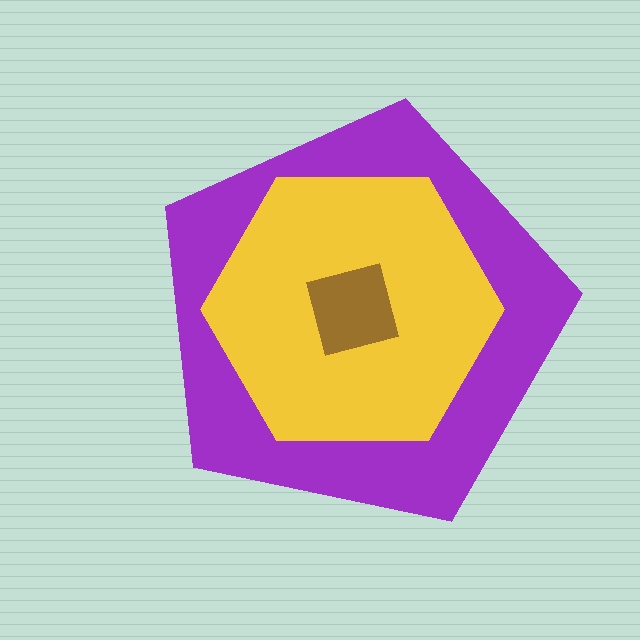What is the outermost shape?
The purple pentagon.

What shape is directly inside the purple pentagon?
The yellow hexagon.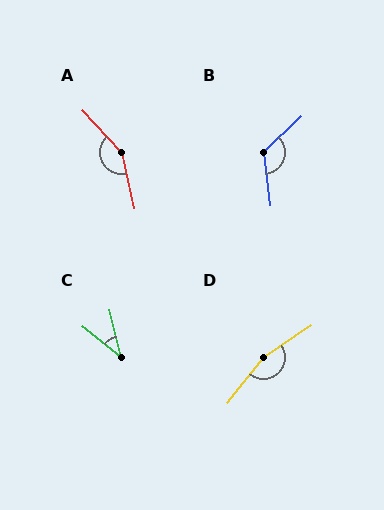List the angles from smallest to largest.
C (38°), B (127°), A (150°), D (162°).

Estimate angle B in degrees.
Approximately 127 degrees.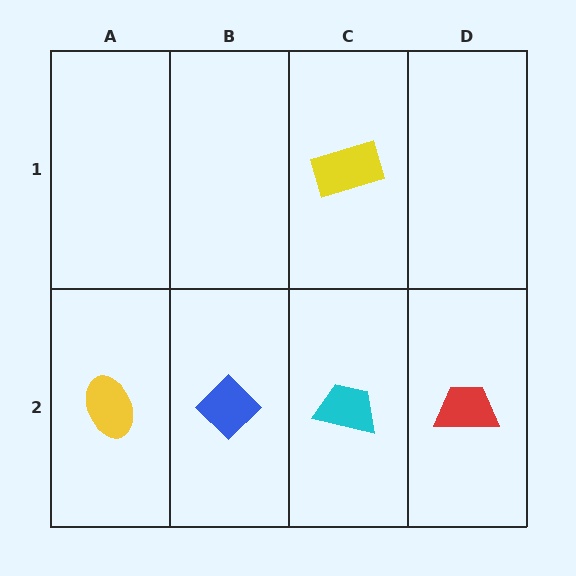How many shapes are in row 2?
4 shapes.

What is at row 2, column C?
A cyan trapezoid.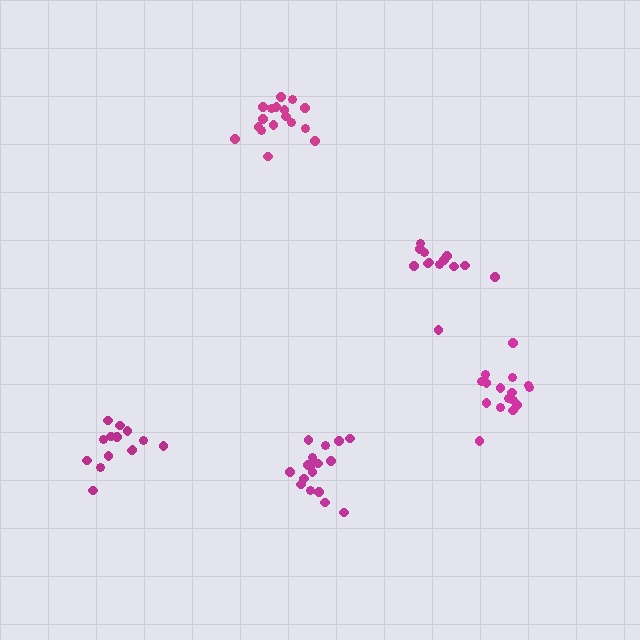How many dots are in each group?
Group 1: 16 dots, Group 2: 13 dots, Group 3: 17 dots, Group 4: 17 dots, Group 5: 14 dots (77 total).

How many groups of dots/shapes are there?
There are 5 groups.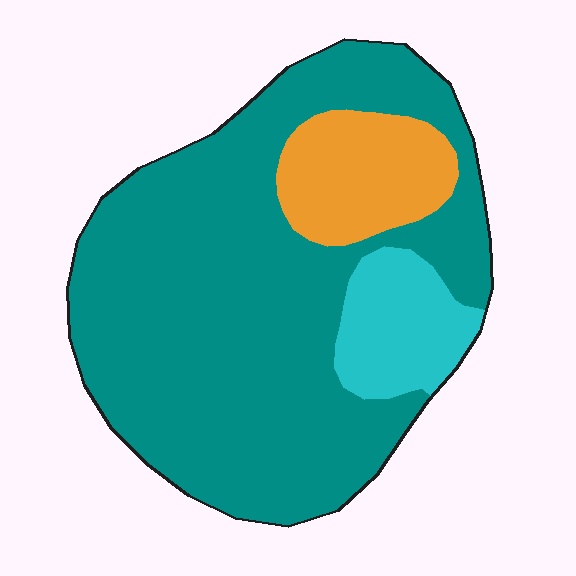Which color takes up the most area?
Teal, at roughly 75%.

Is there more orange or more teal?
Teal.